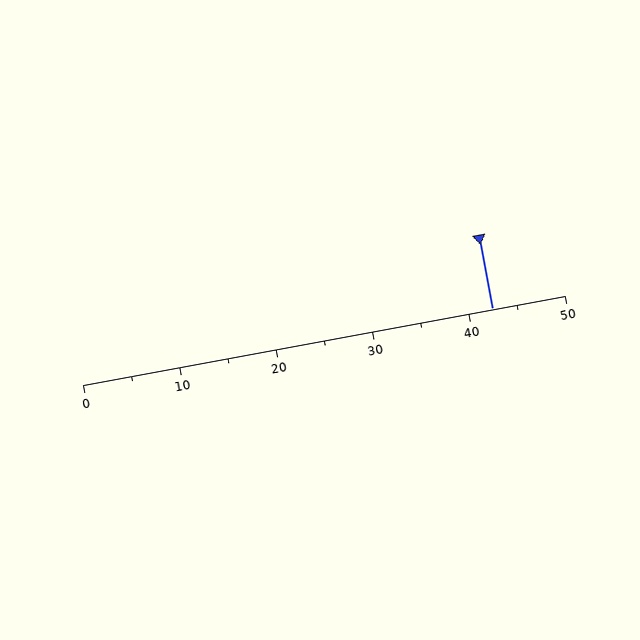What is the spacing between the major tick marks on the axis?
The major ticks are spaced 10 apart.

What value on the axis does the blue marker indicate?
The marker indicates approximately 42.5.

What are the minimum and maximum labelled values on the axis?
The axis runs from 0 to 50.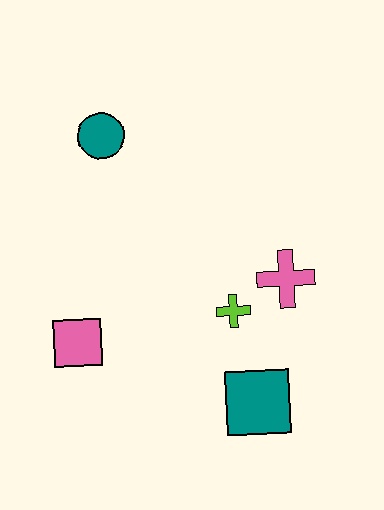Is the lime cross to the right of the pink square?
Yes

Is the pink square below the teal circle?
Yes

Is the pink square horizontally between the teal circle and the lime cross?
No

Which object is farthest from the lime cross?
The teal circle is farthest from the lime cross.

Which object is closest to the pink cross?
The lime cross is closest to the pink cross.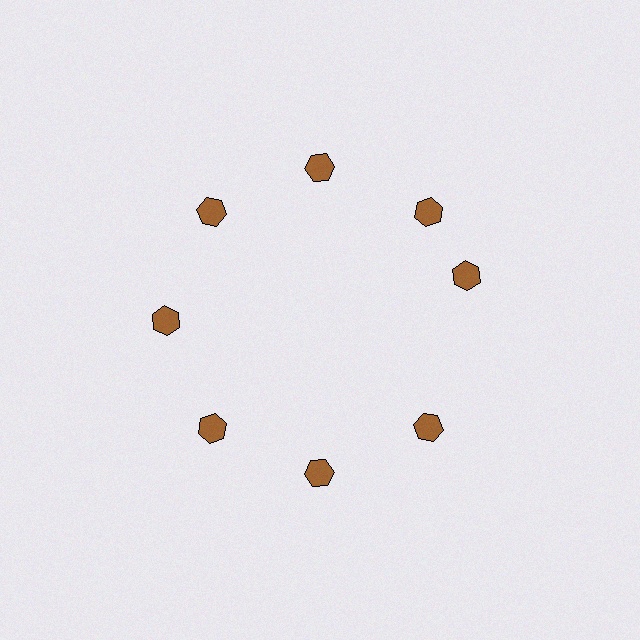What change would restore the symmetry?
The symmetry would be restored by rotating it back into even spacing with its neighbors so that all 8 hexagons sit at equal angles and equal distance from the center.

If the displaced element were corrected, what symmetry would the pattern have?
It would have 8-fold rotational symmetry — the pattern would map onto itself every 45 degrees.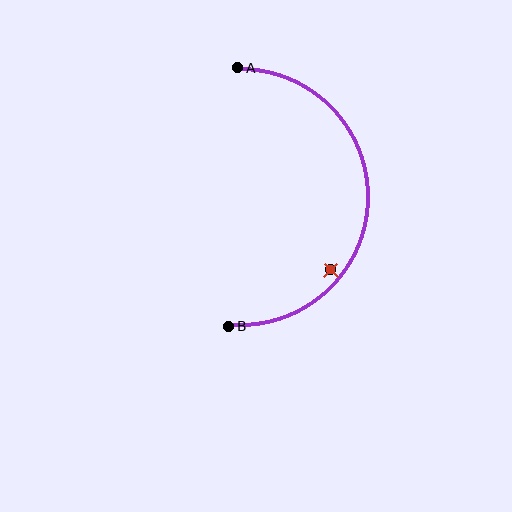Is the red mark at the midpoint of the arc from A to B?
No — the red mark does not lie on the arc at all. It sits slightly inside the curve.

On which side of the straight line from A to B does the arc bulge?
The arc bulges to the right of the straight line connecting A and B.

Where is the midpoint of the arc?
The arc midpoint is the point on the curve farthest from the straight line joining A and B. It sits to the right of that line.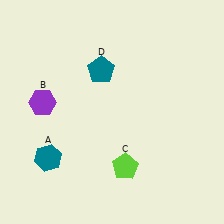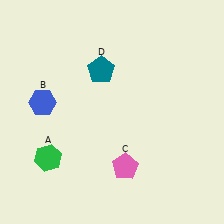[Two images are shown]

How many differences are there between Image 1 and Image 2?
There are 3 differences between the two images.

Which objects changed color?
A changed from teal to green. B changed from purple to blue. C changed from lime to pink.